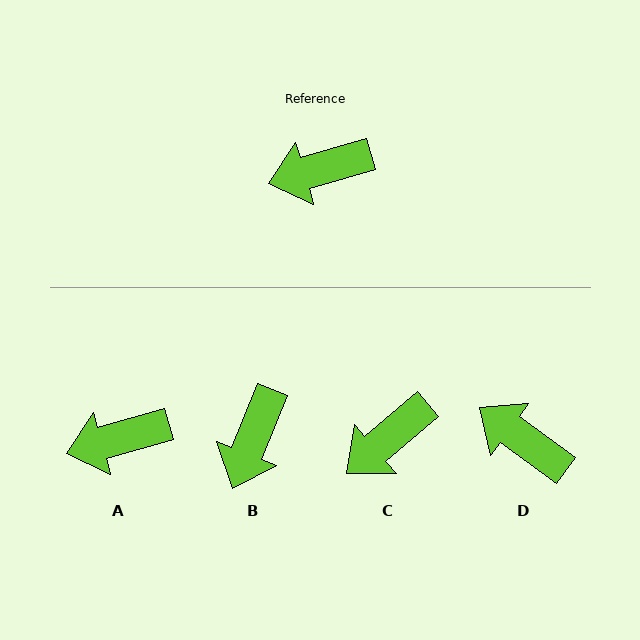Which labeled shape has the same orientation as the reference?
A.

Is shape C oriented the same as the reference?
No, it is off by about 24 degrees.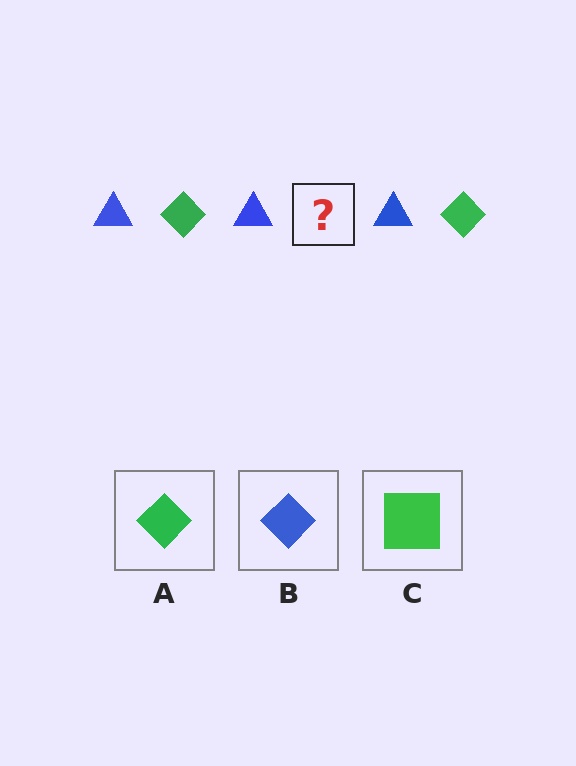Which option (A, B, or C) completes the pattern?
A.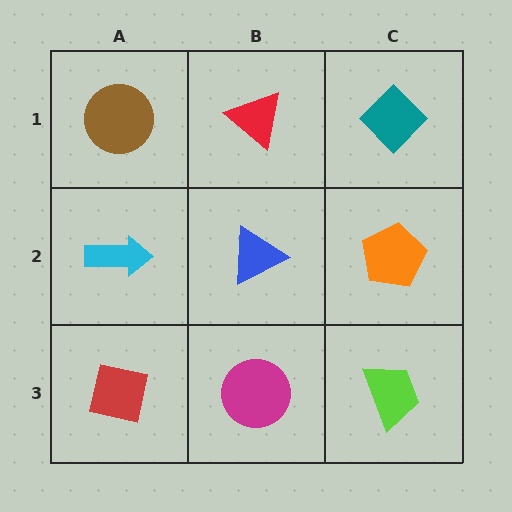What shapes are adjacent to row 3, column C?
An orange pentagon (row 2, column C), a magenta circle (row 3, column B).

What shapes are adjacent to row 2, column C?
A teal diamond (row 1, column C), a lime trapezoid (row 3, column C), a blue triangle (row 2, column B).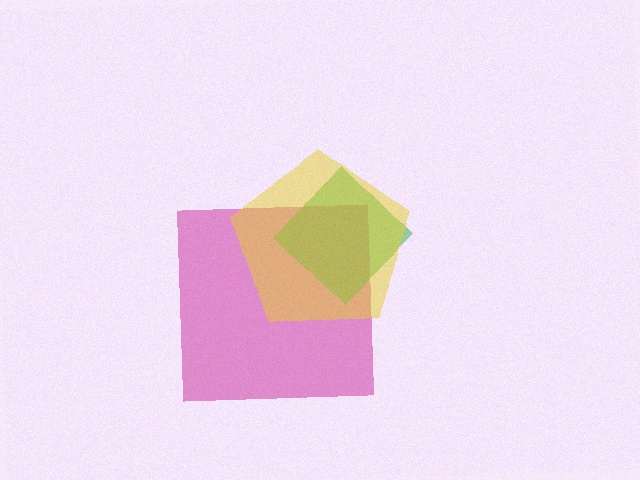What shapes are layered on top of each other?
The layered shapes are: a magenta square, a green diamond, a yellow pentagon.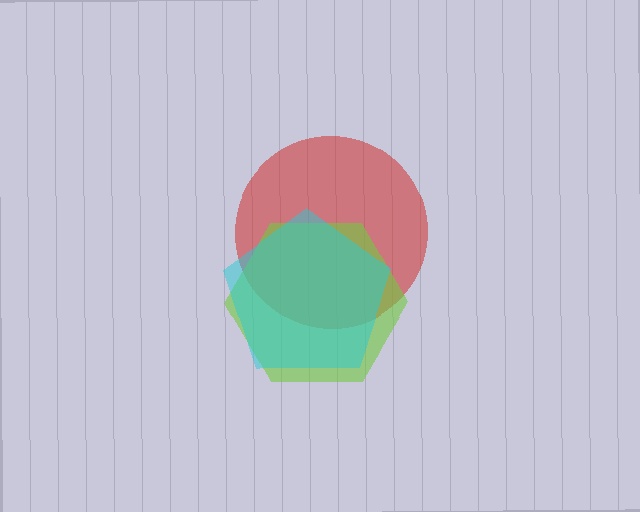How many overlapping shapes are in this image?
There are 3 overlapping shapes in the image.